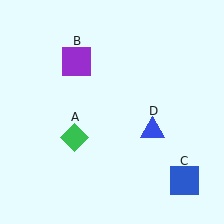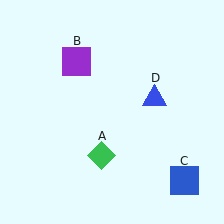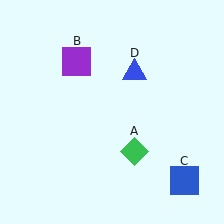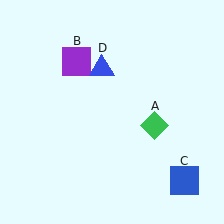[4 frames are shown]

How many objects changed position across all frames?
2 objects changed position: green diamond (object A), blue triangle (object D).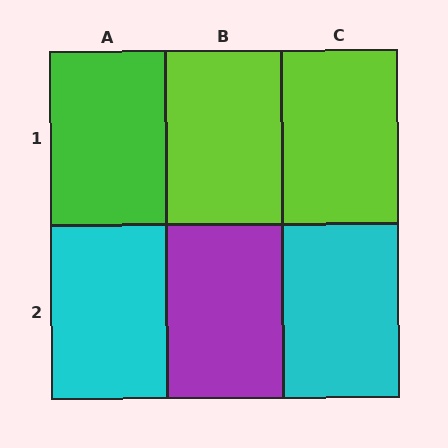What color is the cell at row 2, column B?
Purple.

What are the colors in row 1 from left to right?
Green, lime, lime.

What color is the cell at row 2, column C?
Cyan.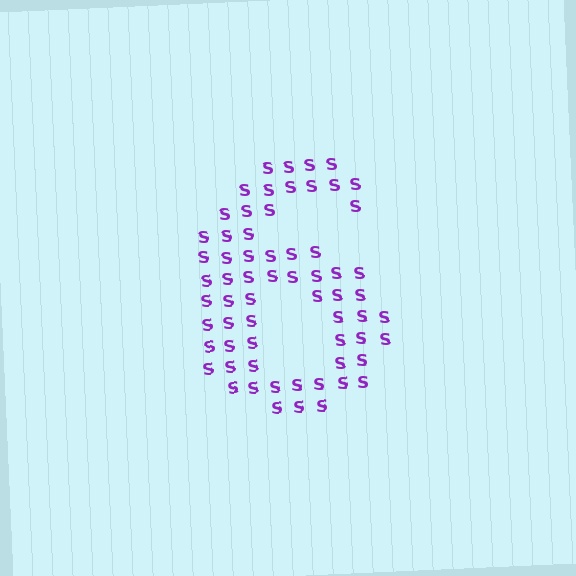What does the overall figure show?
The overall figure shows the digit 6.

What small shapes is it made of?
It is made of small letter S's.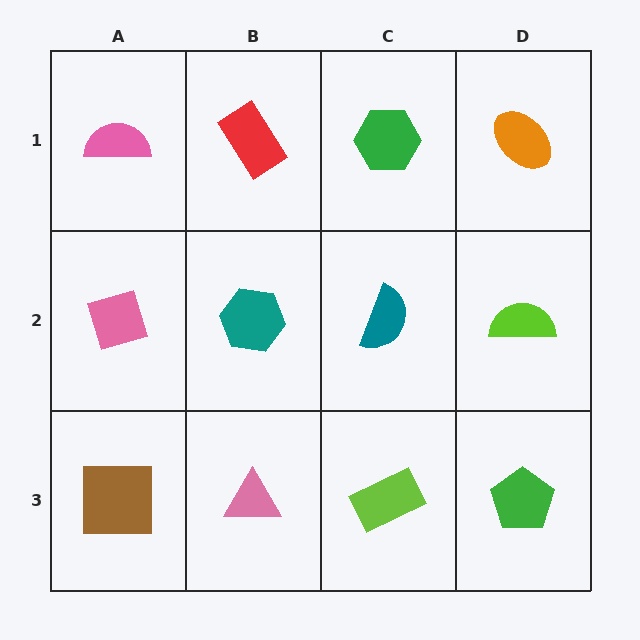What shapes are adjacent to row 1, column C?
A teal semicircle (row 2, column C), a red rectangle (row 1, column B), an orange ellipse (row 1, column D).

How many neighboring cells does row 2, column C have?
4.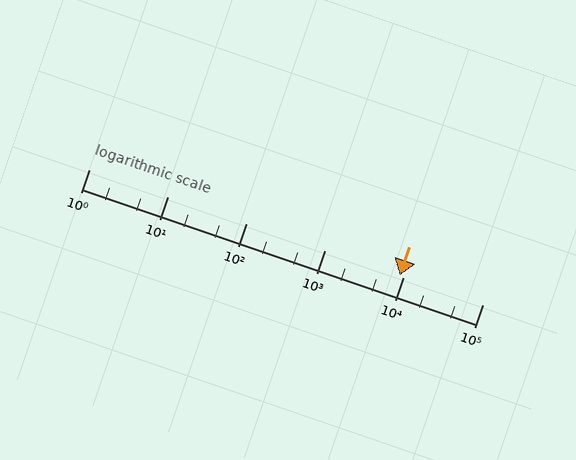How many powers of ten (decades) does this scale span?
The scale spans 5 decades, from 1 to 100000.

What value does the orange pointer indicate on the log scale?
The pointer indicates approximately 8800.